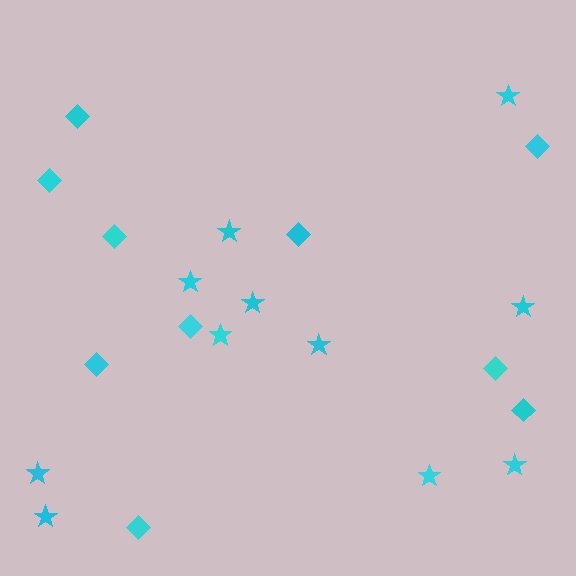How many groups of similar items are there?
There are 2 groups: one group of diamonds (10) and one group of stars (11).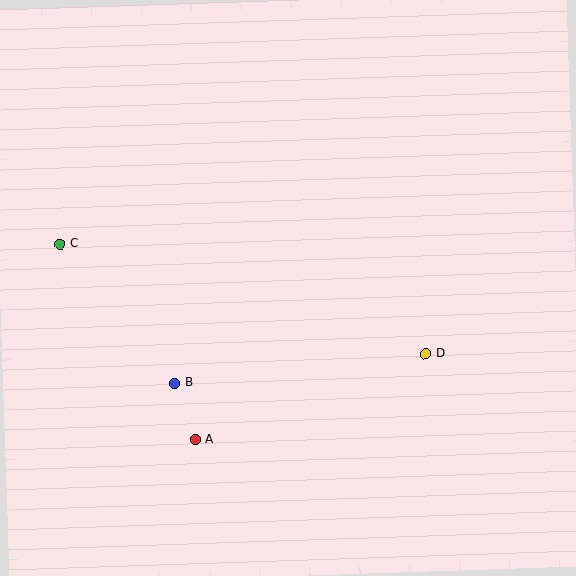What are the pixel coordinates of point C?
Point C is at (60, 244).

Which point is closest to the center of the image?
Point B at (175, 383) is closest to the center.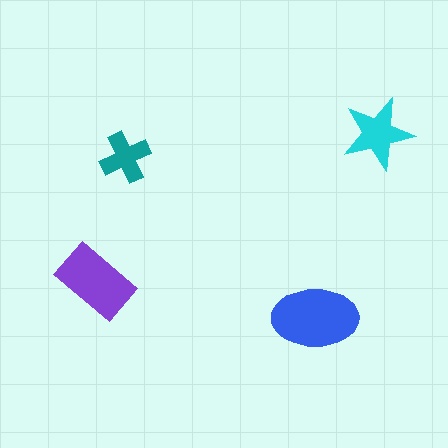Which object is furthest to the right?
The cyan star is rightmost.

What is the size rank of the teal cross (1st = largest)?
4th.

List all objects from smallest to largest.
The teal cross, the cyan star, the purple rectangle, the blue ellipse.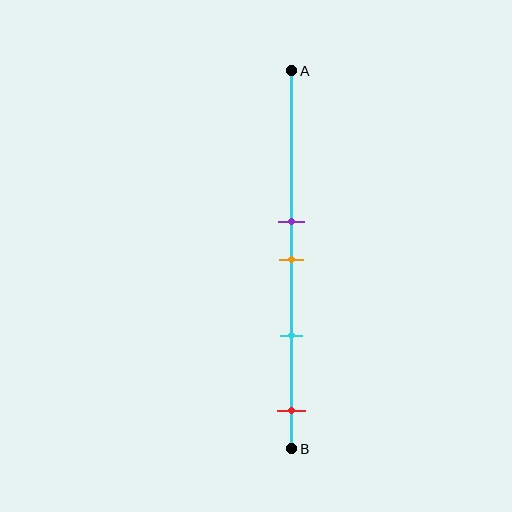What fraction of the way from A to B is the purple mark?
The purple mark is approximately 40% (0.4) of the way from A to B.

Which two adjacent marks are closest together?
The purple and orange marks are the closest adjacent pair.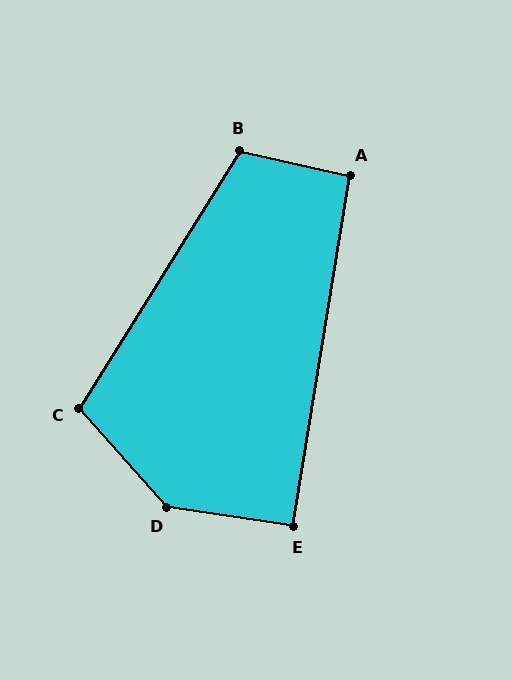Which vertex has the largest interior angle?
D, at approximately 140 degrees.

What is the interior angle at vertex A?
Approximately 93 degrees (approximately right).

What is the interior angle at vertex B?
Approximately 110 degrees (obtuse).